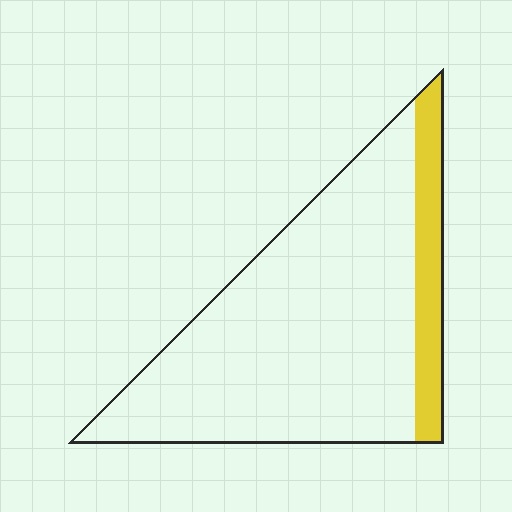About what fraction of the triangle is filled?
About one sixth (1/6).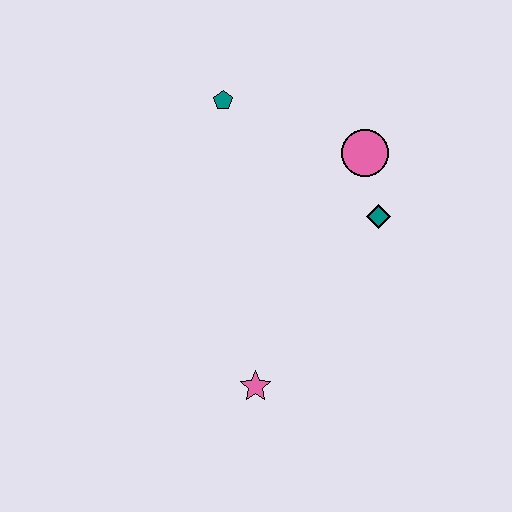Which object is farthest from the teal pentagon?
The pink star is farthest from the teal pentagon.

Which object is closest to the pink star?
The teal diamond is closest to the pink star.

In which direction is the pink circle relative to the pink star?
The pink circle is above the pink star.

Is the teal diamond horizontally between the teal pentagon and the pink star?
No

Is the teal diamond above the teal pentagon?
No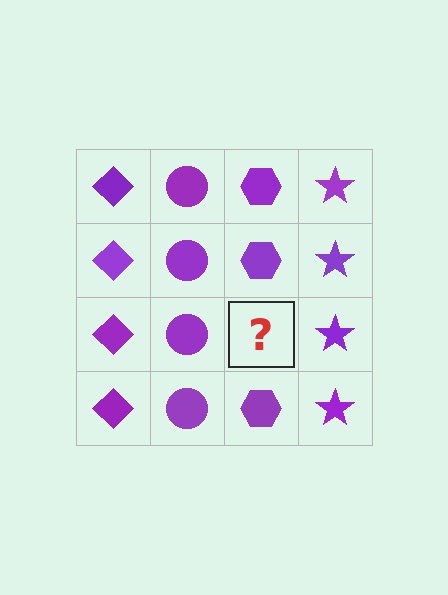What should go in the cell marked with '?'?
The missing cell should contain a purple hexagon.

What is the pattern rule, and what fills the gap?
The rule is that each column has a consistent shape. The gap should be filled with a purple hexagon.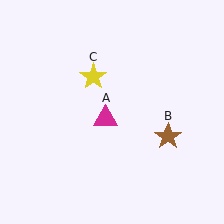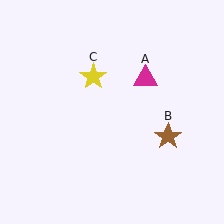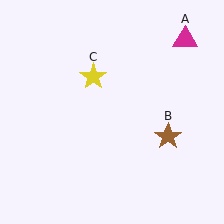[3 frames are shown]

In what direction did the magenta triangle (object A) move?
The magenta triangle (object A) moved up and to the right.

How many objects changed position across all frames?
1 object changed position: magenta triangle (object A).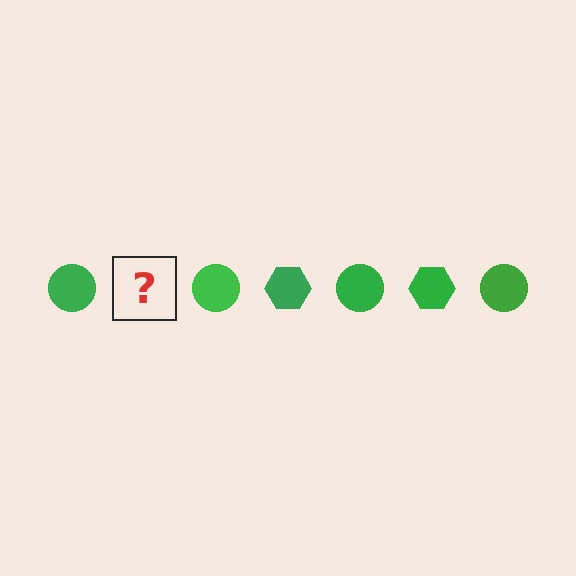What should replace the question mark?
The question mark should be replaced with a green hexagon.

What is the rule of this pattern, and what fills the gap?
The rule is that the pattern cycles through circle, hexagon shapes in green. The gap should be filled with a green hexagon.